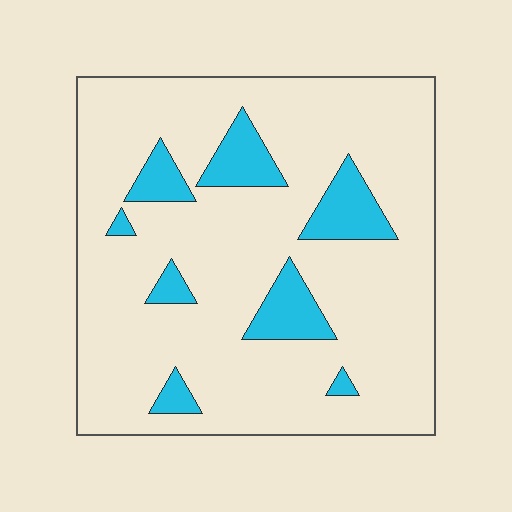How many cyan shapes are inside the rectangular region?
8.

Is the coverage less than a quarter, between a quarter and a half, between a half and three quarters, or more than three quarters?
Less than a quarter.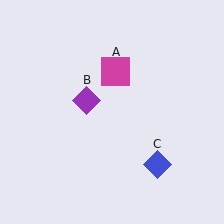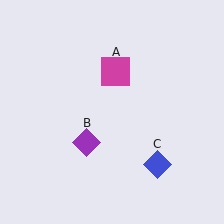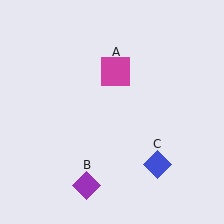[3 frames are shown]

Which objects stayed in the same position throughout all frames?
Magenta square (object A) and blue diamond (object C) remained stationary.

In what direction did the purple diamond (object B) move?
The purple diamond (object B) moved down.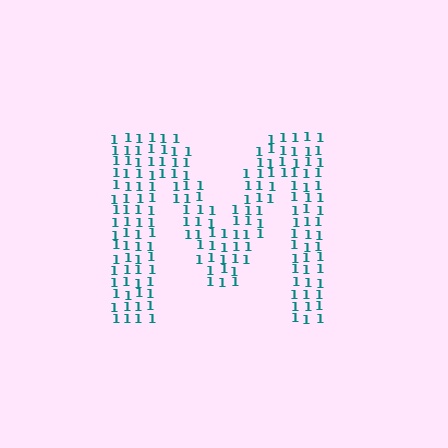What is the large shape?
The large shape is the letter M.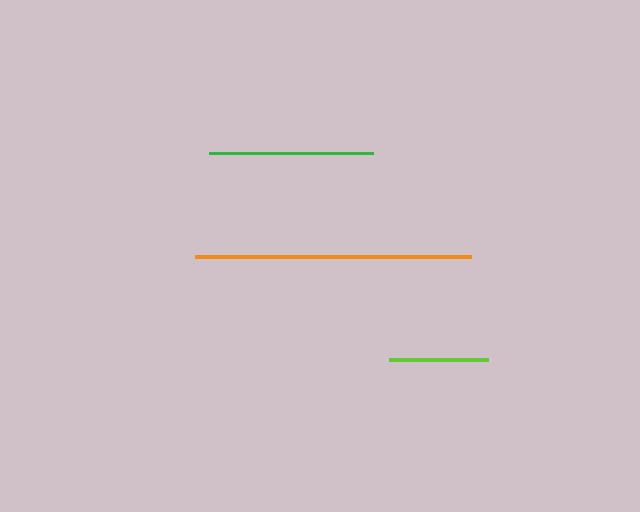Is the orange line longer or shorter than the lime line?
The orange line is longer than the lime line.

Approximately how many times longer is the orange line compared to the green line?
The orange line is approximately 1.7 times the length of the green line.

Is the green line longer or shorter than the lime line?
The green line is longer than the lime line.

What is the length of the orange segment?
The orange segment is approximately 277 pixels long.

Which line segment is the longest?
The orange line is the longest at approximately 277 pixels.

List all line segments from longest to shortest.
From longest to shortest: orange, green, lime.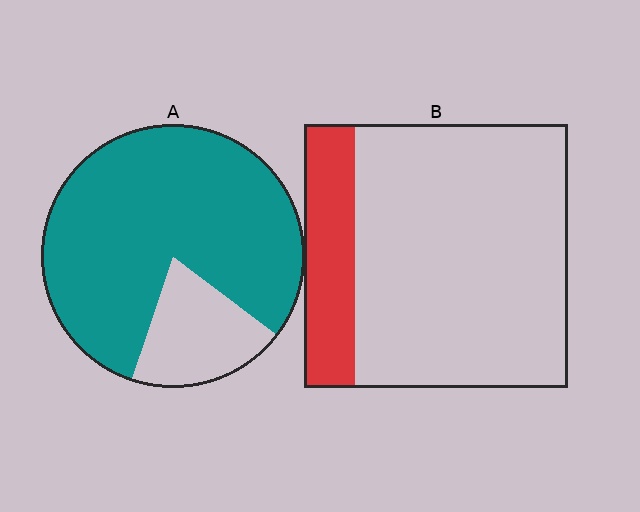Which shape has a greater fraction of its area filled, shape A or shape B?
Shape A.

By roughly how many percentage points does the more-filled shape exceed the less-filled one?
By roughly 60 percentage points (A over B).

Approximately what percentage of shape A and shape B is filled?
A is approximately 80% and B is approximately 20%.